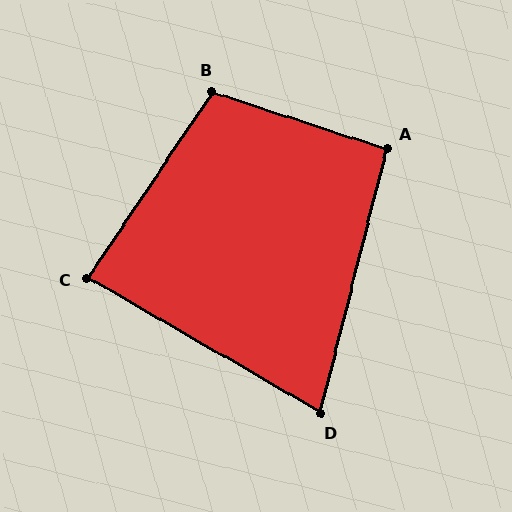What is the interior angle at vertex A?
Approximately 94 degrees (approximately right).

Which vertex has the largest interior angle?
B, at approximately 106 degrees.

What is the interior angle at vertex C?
Approximately 86 degrees (approximately right).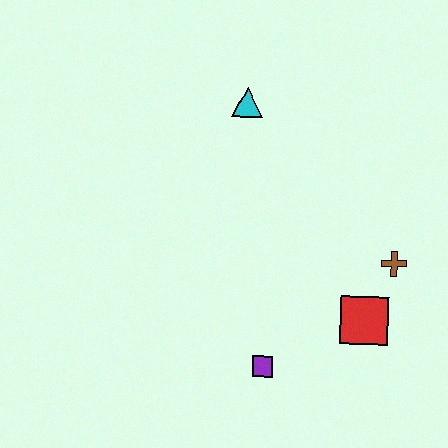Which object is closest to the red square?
The brown cross is closest to the red square.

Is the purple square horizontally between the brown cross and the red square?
No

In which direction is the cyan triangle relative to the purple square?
The cyan triangle is above the purple square.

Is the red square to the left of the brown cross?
Yes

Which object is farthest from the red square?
The cyan triangle is farthest from the red square.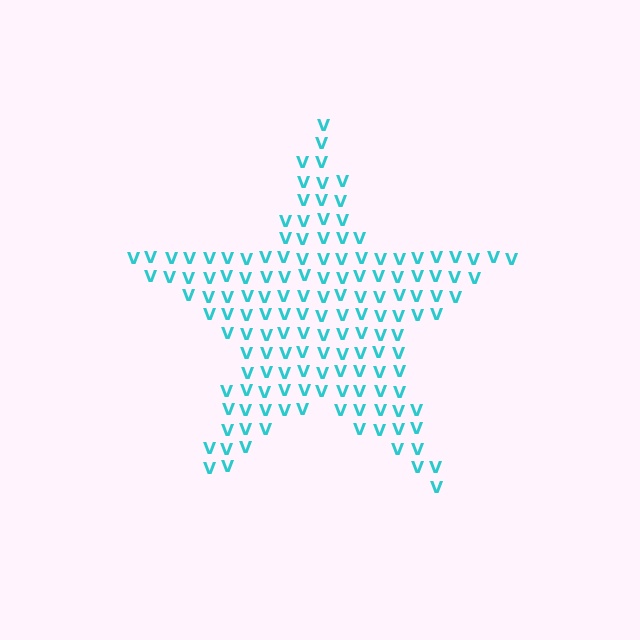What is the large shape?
The large shape is a star.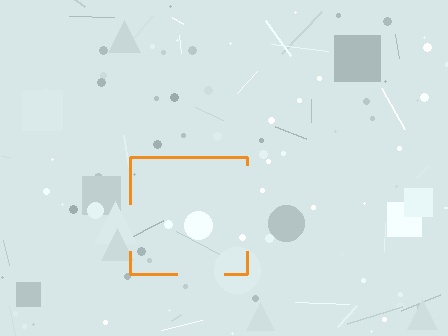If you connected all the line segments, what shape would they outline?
They would outline a square.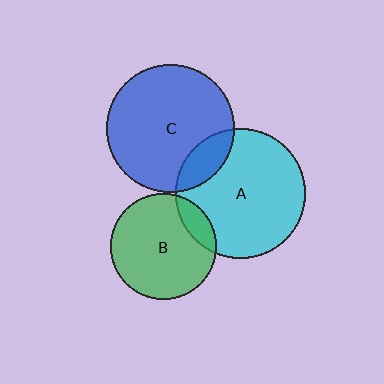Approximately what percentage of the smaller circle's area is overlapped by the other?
Approximately 15%.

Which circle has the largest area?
Circle A (cyan).